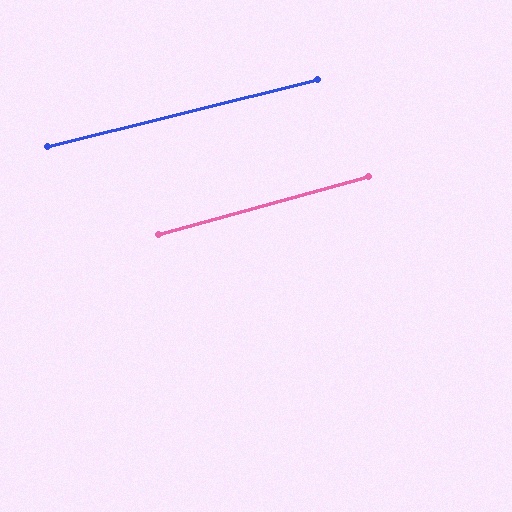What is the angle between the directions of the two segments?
Approximately 1 degree.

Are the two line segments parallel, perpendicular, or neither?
Parallel — their directions differ by only 1.4°.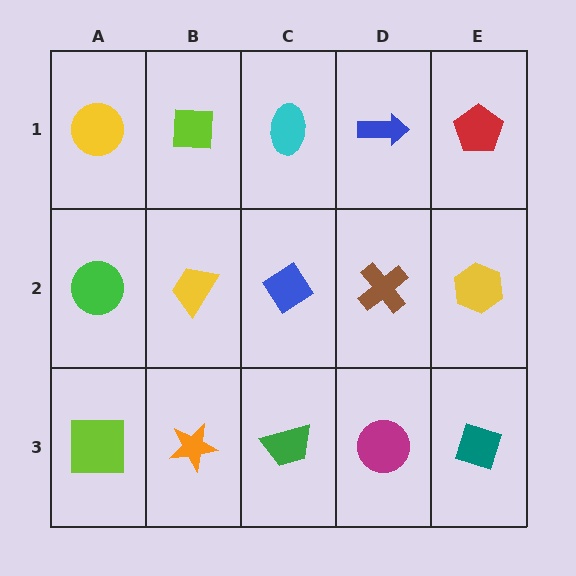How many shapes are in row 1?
5 shapes.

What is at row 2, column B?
A yellow trapezoid.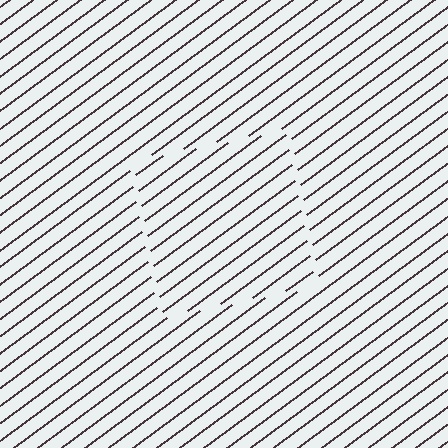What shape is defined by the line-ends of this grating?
An illusory square. The interior of the shape contains the same grating, shifted by half a period — the contour is defined by the phase discontinuity where line-ends from the inner and outer gratings abut.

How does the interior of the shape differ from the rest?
The interior of the shape contains the same grating, shifted by half a period — the contour is defined by the phase discontinuity where line-ends from the inner and outer gratings abut.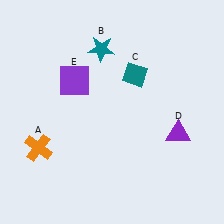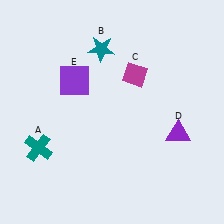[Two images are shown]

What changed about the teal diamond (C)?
In Image 1, C is teal. In Image 2, it changed to magenta.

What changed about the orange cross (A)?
In Image 1, A is orange. In Image 2, it changed to teal.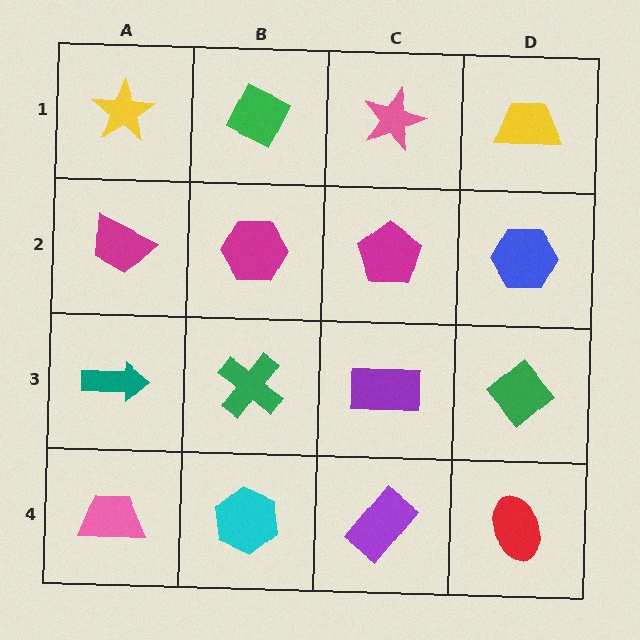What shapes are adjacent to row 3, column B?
A magenta hexagon (row 2, column B), a cyan hexagon (row 4, column B), a teal arrow (row 3, column A), a purple rectangle (row 3, column C).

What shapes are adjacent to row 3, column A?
A magenta trapezoid (row 2, column A), a pink trapezoid (row 4, column A), a green cross (row 3, column B).